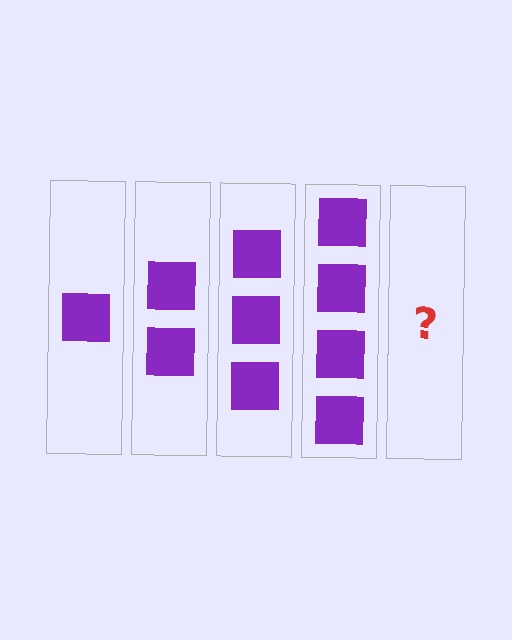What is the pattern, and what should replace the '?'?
The pattern is that each step adds one more square. The '?' should be 5 squares.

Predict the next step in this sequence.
The next step is 5 squares.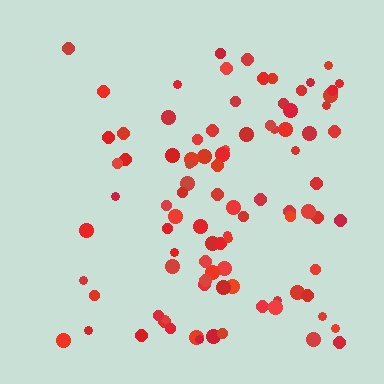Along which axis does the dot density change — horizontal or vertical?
Horizontal.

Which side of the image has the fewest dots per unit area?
The left.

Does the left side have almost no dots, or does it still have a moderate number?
Still a moderate number, just noticeably fewer than the right.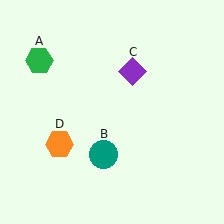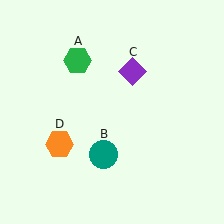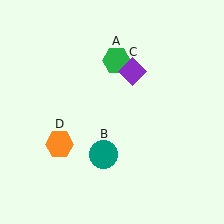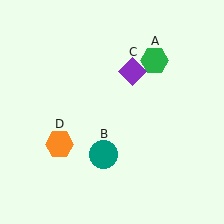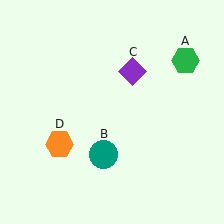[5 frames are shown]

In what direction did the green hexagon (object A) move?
The green hexagon (object A) moved right.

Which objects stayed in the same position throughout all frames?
Teal circle (object B) and purple diamond (object C) and orange hexagon (object D) remained stationary.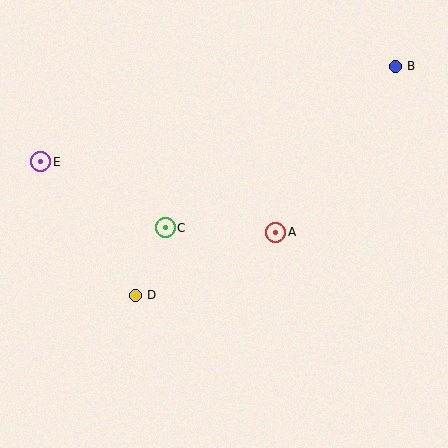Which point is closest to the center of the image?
Point A at (276, 232) is closest to the center.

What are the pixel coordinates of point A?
Point A is at (276, 232).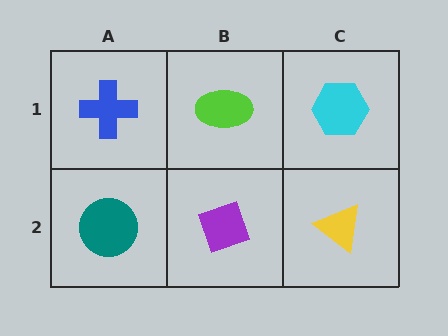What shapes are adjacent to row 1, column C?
A yellow triangle (row 2, column C), a lime ellipse (row 1, column B).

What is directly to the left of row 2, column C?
A purple diamond.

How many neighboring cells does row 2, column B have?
3.